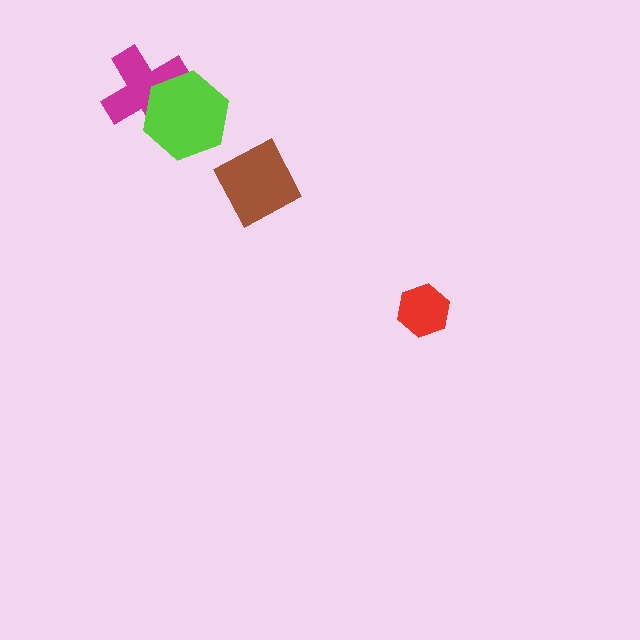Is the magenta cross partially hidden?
Yes, it is partially covered by another shape.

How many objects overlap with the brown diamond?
0 objects overlap with the brown diamond.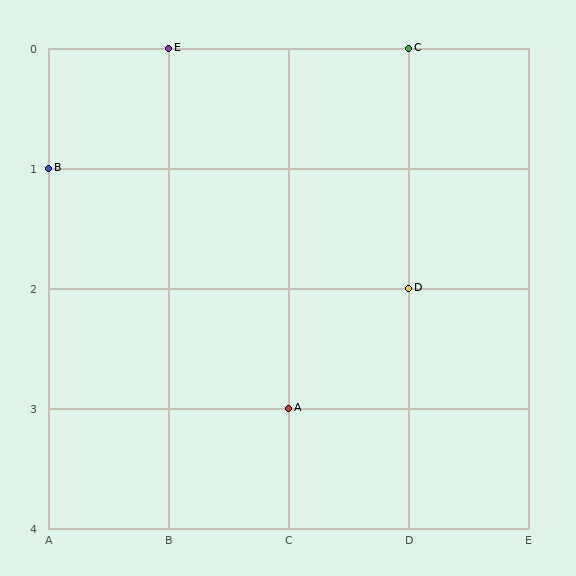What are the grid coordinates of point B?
Point B is at grid coordinates (A, 1).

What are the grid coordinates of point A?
Point A is at grid coordinates (C, 3).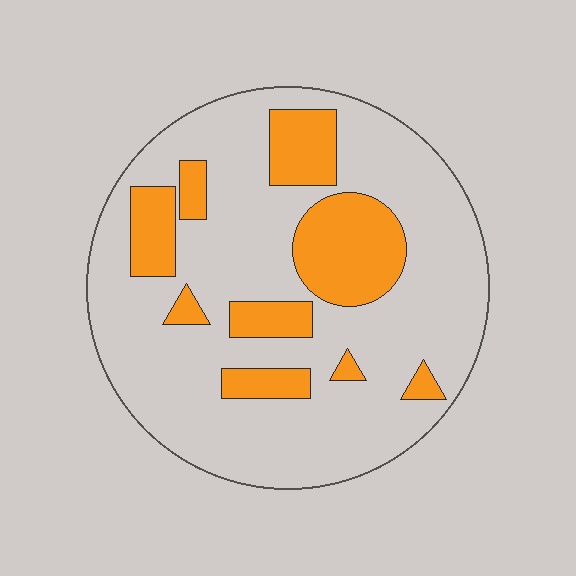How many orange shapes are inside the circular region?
9.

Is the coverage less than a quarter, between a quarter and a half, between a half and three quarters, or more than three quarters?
Less than a quarter.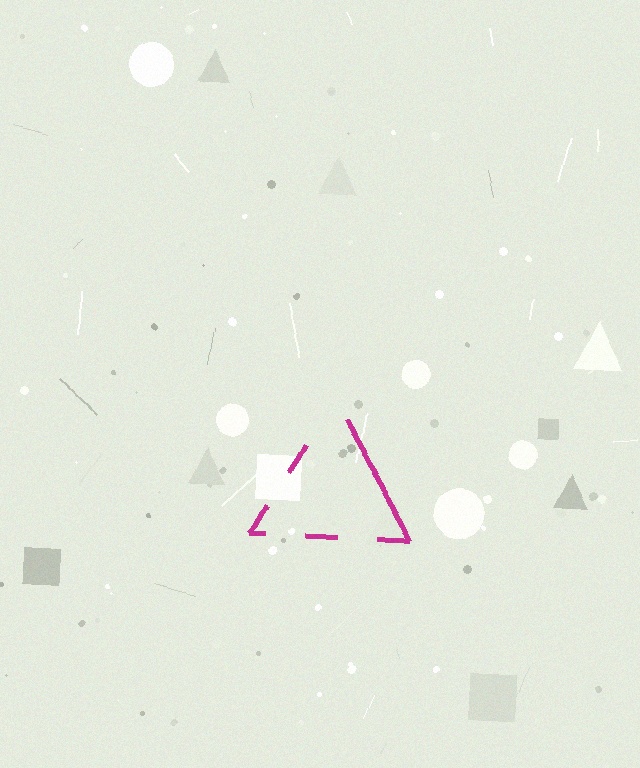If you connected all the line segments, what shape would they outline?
They would outline a triangle.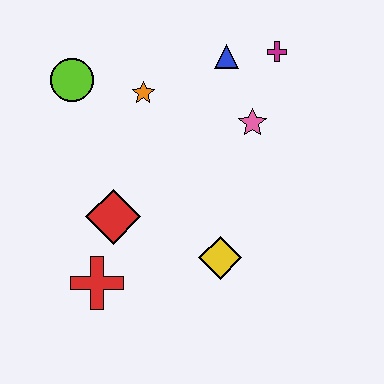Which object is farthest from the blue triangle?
The red cross is farthest from the blue triangle.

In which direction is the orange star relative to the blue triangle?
The orange star is to the left of the blue triangle.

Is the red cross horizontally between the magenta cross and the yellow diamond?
No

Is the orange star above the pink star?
Yes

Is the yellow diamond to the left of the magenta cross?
Yes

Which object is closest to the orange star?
The lime circle is closest to the orange star.